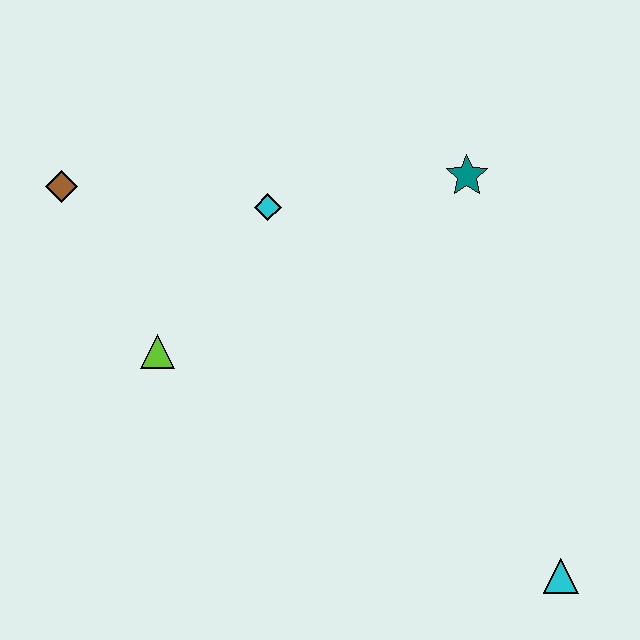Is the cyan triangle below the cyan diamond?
Yes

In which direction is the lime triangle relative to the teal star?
The lime triangle is to the left of the teal star.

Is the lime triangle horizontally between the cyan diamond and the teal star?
No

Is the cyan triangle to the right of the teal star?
Yes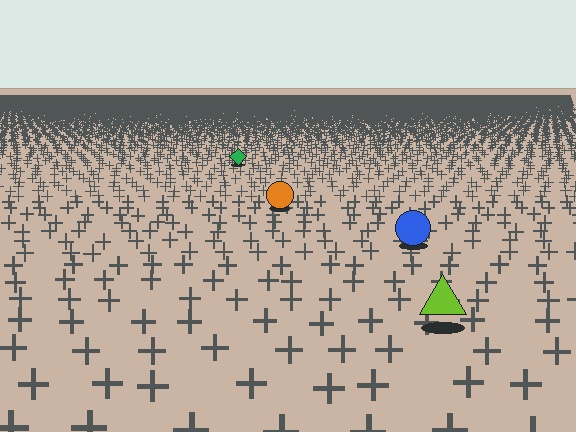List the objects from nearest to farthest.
From nearest to farthest: the lime triangle, the blue circle, the orange circle, the green diamond.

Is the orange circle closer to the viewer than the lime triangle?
No. The lime triangle is closer — you can tell from the texture gradient: the ground texture is coarser near it.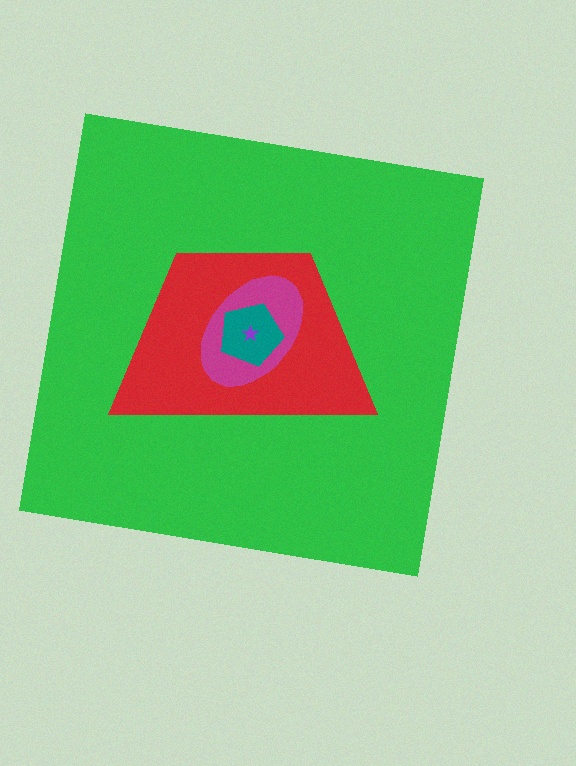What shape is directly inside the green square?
The red trapezoid.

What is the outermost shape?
The green square.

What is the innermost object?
The purple star.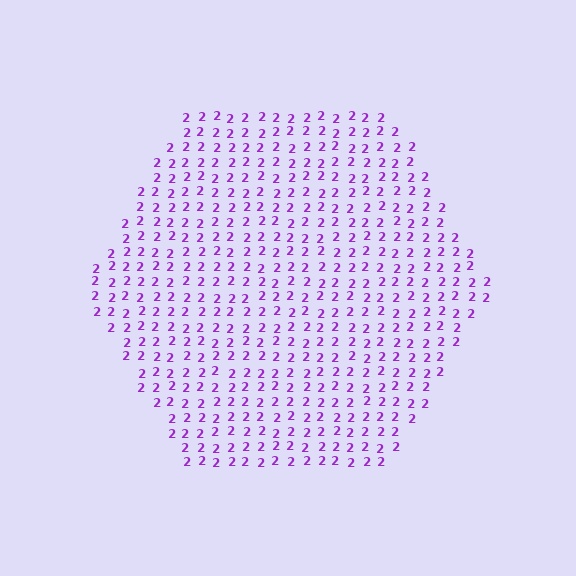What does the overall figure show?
The overall figure shows a hexagon.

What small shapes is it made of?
It is made of small digit 2's.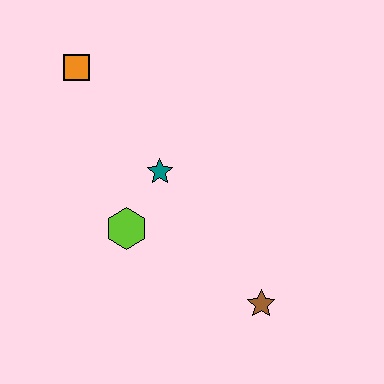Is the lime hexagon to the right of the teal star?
No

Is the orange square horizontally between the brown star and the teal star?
No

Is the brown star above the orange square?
No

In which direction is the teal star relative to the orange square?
The teal star is below the orange square.